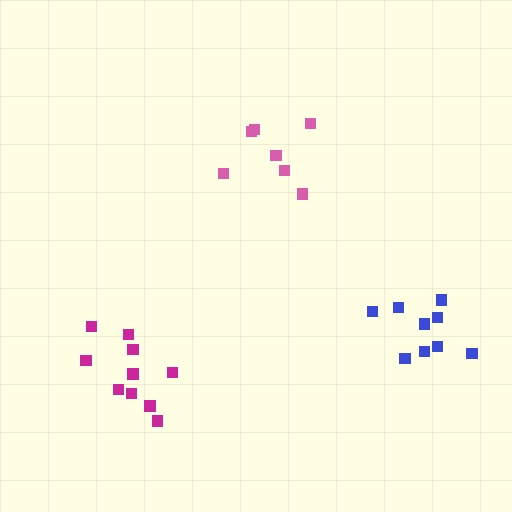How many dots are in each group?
Group 1: 9 dots, Group 2: 10 dots, Group 3: 7 dots (26 total).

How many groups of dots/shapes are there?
There are 3 groups.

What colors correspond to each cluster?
The clusters are colored: blue, magenta, pink.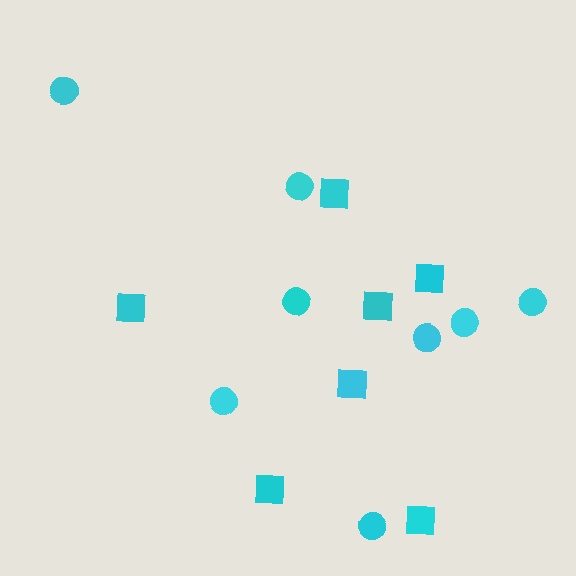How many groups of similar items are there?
There are 2 groups: one group of squares (7) and one group of circles (8).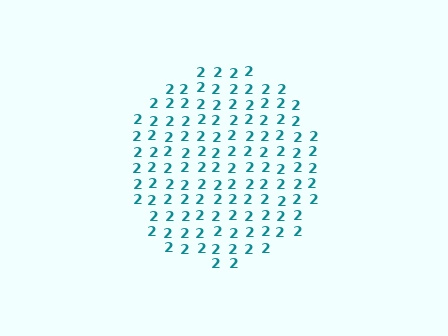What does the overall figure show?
The overall figure shows a circle.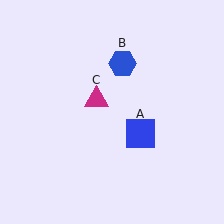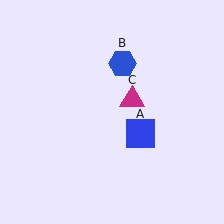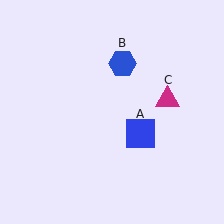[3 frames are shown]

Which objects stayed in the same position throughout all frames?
Blue square (object A) and blue hexagon (object B) remained stationary.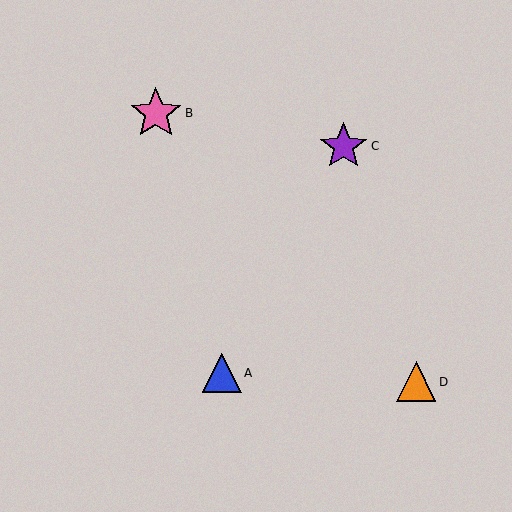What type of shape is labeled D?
Shape D is an orange triangle.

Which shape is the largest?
The pink star (labeled B) is the largest.